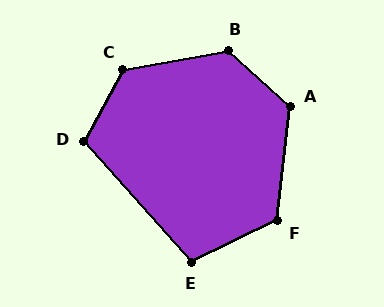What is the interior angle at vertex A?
Approximately 126 degrees (obtuse).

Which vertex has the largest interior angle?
C, at approximately 128 degrees.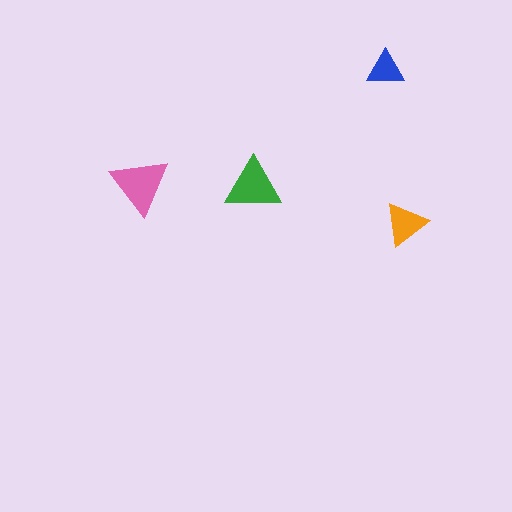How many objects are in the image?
There are 4 objects in the image.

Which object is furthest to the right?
The orange triangle is rightmost.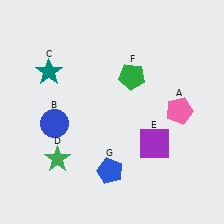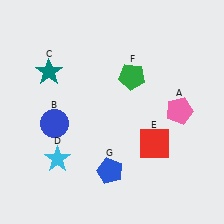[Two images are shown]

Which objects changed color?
D changed from green to cyan. E changed from purple to red.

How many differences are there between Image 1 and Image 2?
There are 2 differences between the two images.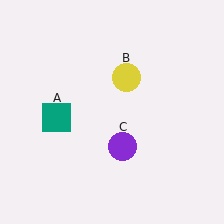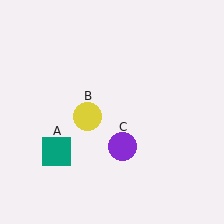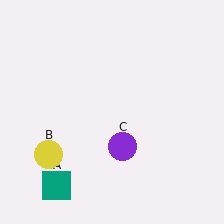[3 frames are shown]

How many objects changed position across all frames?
2 objects changed position: teal square (object A), yellow circle (object B).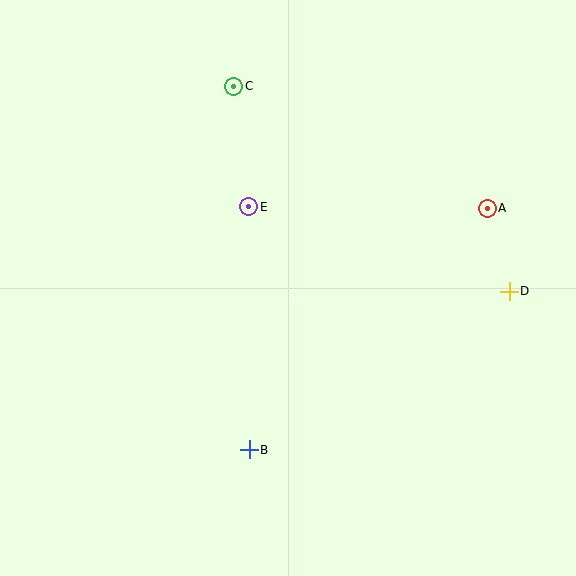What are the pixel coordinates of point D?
Point D is at (509, 291).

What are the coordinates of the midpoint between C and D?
The midpoint between C and D is at (372, 189).